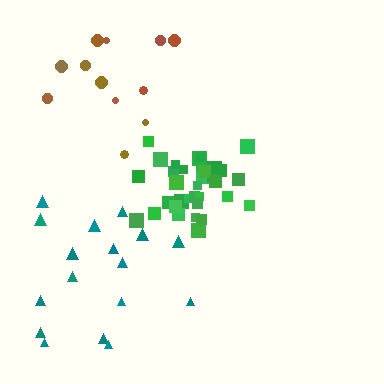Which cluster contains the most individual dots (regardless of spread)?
Green (34).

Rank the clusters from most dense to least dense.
green, brown, teal.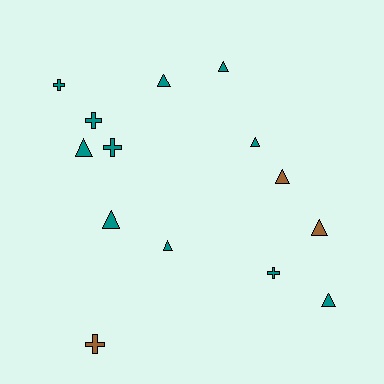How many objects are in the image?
There are 14 objects.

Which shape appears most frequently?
Triangle, with 9 objects.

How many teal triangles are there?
There are 7 teal triangles.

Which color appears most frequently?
Teal, with 11 objects.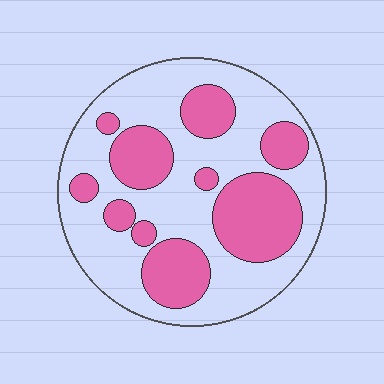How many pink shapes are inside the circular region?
10.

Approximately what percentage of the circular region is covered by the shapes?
Approximately 35%.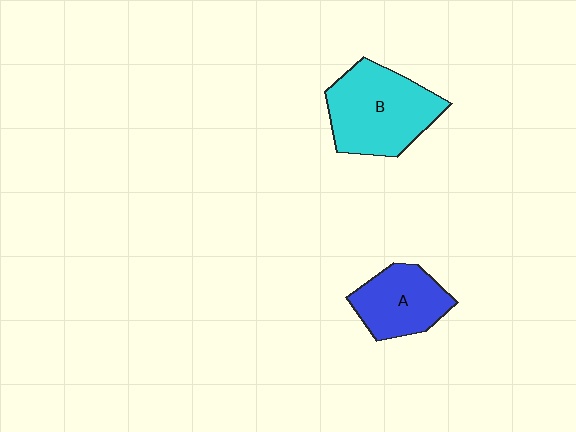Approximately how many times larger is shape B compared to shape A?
Approximately 1.5 times.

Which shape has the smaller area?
Shape A (blue).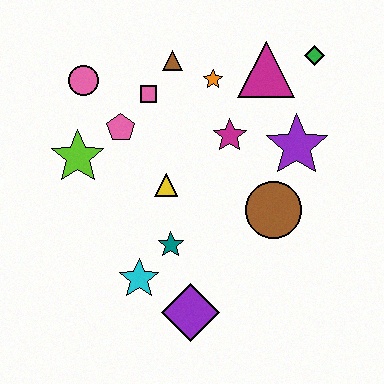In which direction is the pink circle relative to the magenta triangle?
The pink circle is to the left of the magenta triangle.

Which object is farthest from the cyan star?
The green diamond is farthest from the cyan star.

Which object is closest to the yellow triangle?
The teal star is closest to the yellow triangle.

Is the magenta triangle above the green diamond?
No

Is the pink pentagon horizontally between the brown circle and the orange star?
No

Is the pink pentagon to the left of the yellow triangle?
Yes